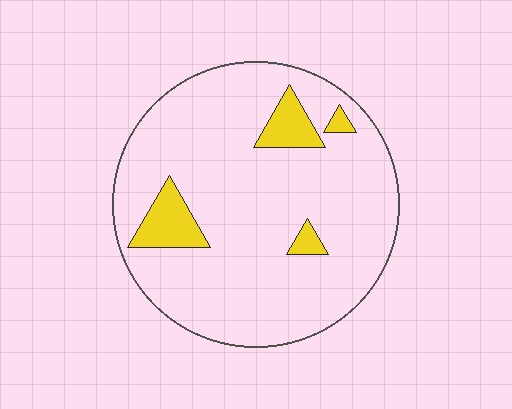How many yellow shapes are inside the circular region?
4.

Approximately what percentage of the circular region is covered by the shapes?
Approximately 10%.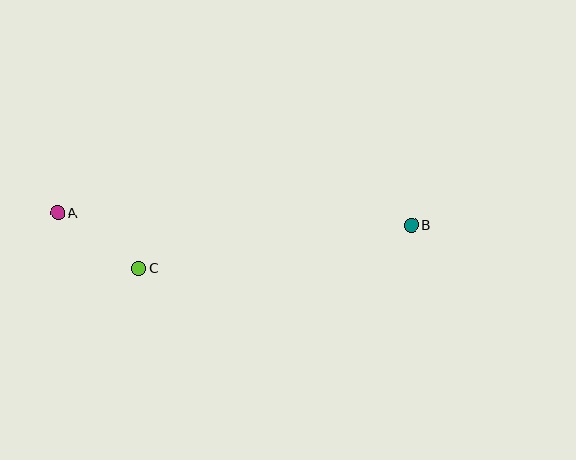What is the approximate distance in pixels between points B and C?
The distance between B and C is approximately 275 pixels.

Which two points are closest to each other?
Points A and C are closest to each other.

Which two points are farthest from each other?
Points A and B are farthest from each other.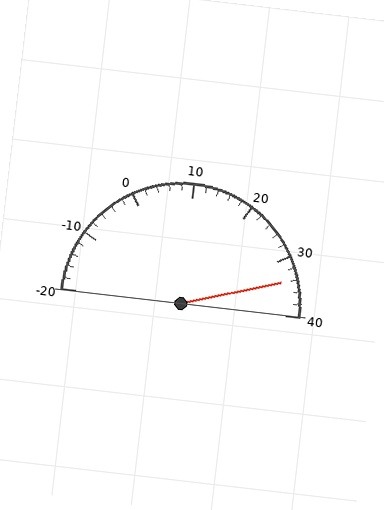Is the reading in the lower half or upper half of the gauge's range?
The reading is in the upper half of the range (-20 to 40).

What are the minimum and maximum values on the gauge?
The gauge ranges from -20 to 40.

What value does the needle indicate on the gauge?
The needle indicates approximately 34.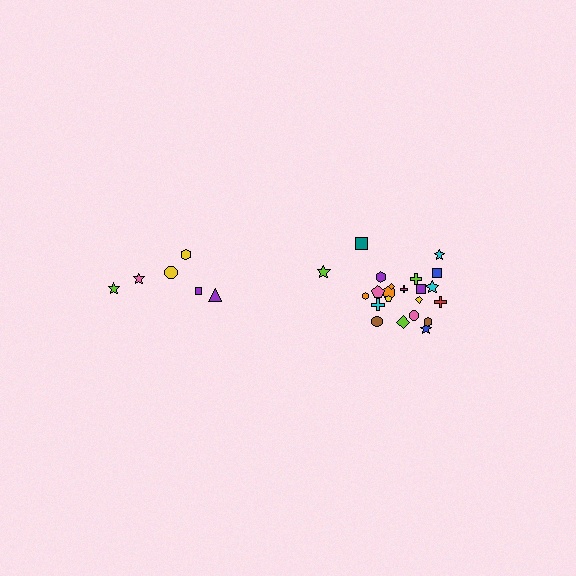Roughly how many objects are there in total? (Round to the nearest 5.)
Roughly 30 objects in total.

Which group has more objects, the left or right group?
The right group.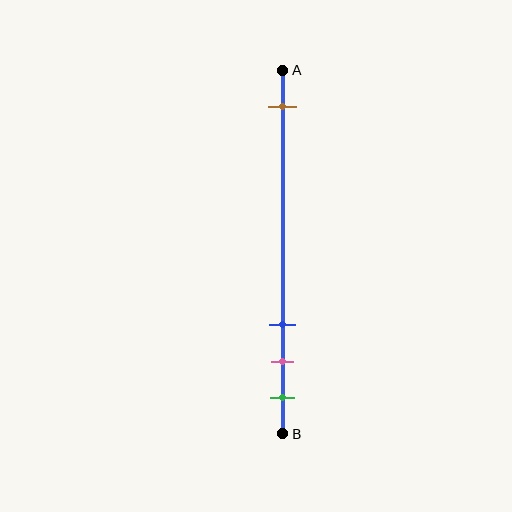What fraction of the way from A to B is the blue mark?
The blue mark is approximately 70% (0.7) of the way from A to B.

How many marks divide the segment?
There are 4 marks dividing the segment.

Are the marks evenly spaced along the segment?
No, the marks are not evenly spaced.